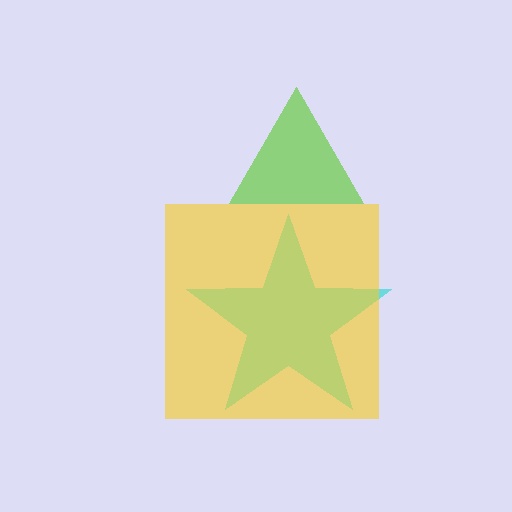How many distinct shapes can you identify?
There are 3 distinct shapes: a lime triangle, a cyan star, a yellow square.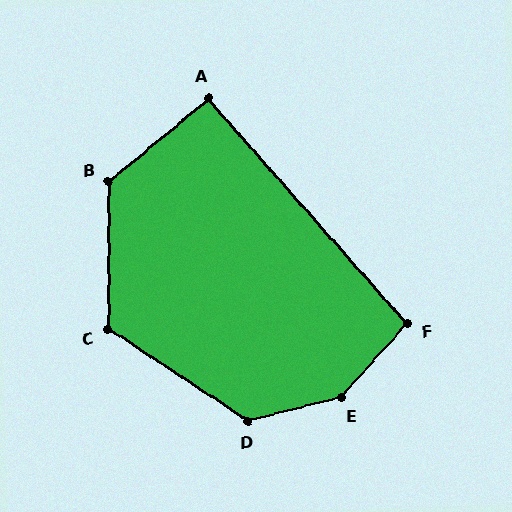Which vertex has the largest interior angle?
E, at approximately 146 degrees.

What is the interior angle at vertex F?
Approximately 97 degrees (obtuse).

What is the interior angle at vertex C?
Approximately 123 degrees (obtuse).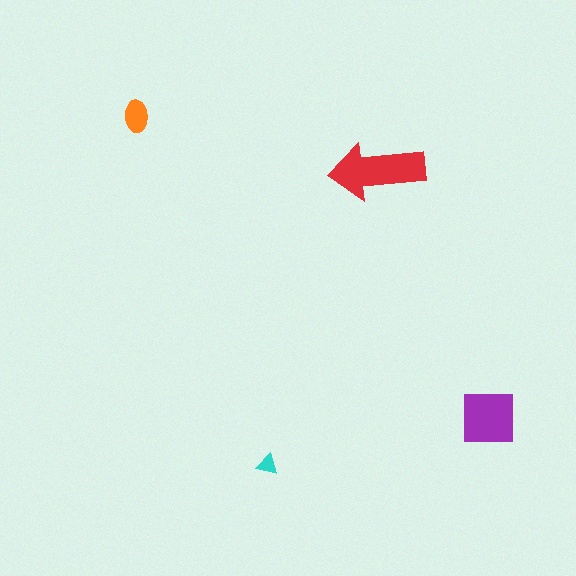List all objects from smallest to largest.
The cyan triangle, the orange ellipse, the purple square, the red arrow.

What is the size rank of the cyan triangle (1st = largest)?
4th.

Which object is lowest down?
The cyan triangle is bottommost.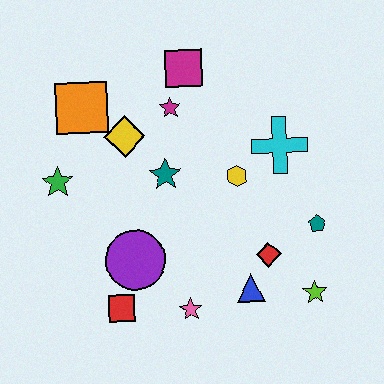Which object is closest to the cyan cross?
The yellow hexagon is closest to the cyan cross.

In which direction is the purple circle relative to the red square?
The purple circle is above the red square.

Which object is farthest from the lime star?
The orange square is farthest from the lime star.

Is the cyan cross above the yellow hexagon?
Yes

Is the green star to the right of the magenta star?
No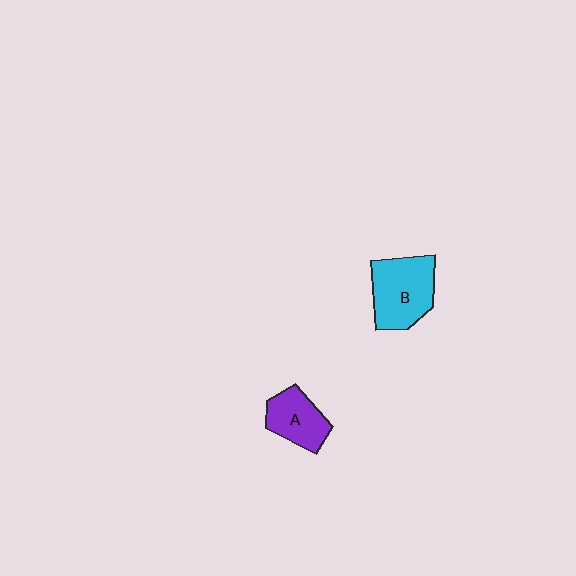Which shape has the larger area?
Shape B (cyan).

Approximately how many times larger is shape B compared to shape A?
Approximately 1.5 times.